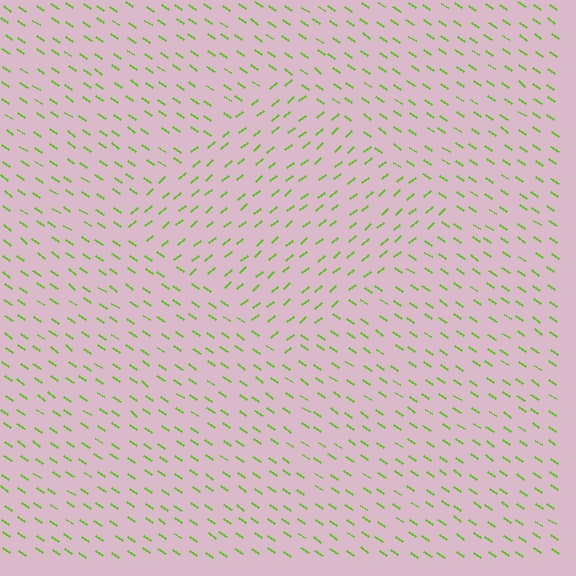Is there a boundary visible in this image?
Yes, there is a texture boundary formed by a change in line orientation.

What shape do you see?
I see a diamond.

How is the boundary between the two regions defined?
The boundary is defined purely by a change in line orientation (approximately 75 degrees difference). All lines are the same color and thickness.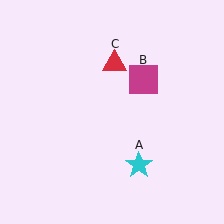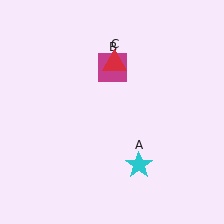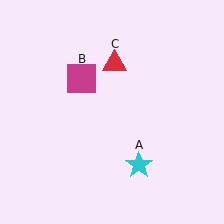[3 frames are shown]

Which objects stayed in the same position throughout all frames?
Cyan star (object A) and red triangle (object C) remained stationary.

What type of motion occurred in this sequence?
The magenta square (object B) rotated counterclockwise around the center of the scene.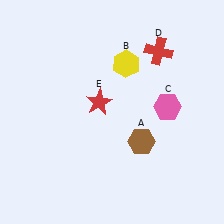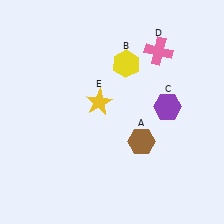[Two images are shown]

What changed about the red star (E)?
In Image 1, E is red. In Image 2, it changed to yellow.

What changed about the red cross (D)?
In Image 1, D is red. In Image 2, it changed to pink.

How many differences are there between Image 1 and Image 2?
There are 3 differences between the two images.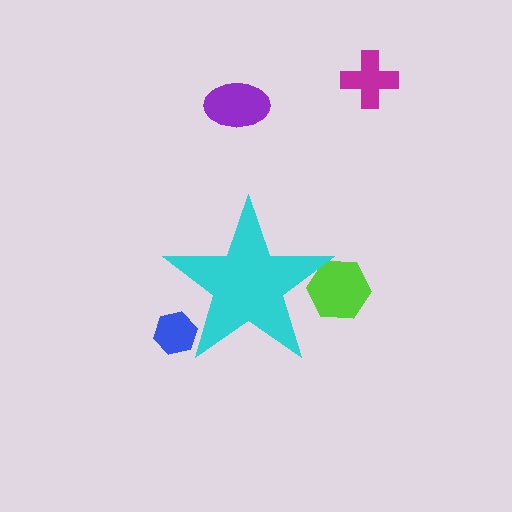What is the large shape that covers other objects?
A cyan star.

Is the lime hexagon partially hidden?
Yes, the lime hexagon is partially hidden behind the cyan star.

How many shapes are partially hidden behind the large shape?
2 shapes are partially hidden.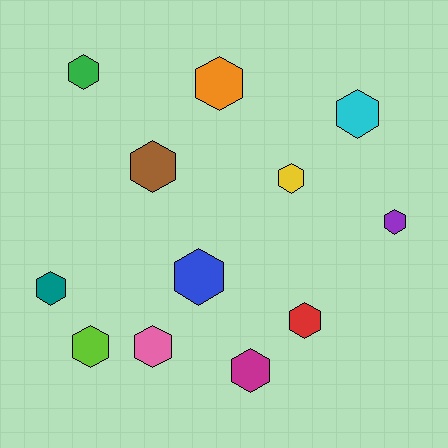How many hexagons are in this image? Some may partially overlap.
There are 12 hexagons.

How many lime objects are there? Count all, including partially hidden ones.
There is 1 lime object.